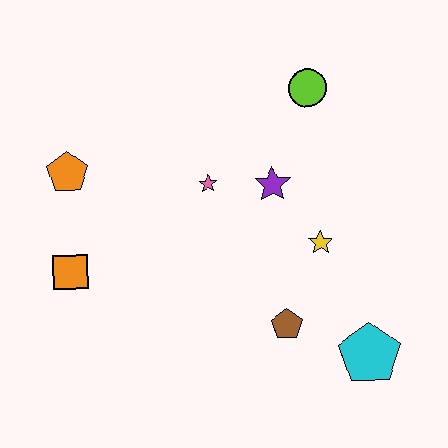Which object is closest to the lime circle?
The purple star is closest to the lime circle.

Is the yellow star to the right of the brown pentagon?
Yes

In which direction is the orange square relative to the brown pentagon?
The orange square is to the left of the brown pentagon.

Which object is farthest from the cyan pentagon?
The orange pentagon is farthest from the cyan pentagon.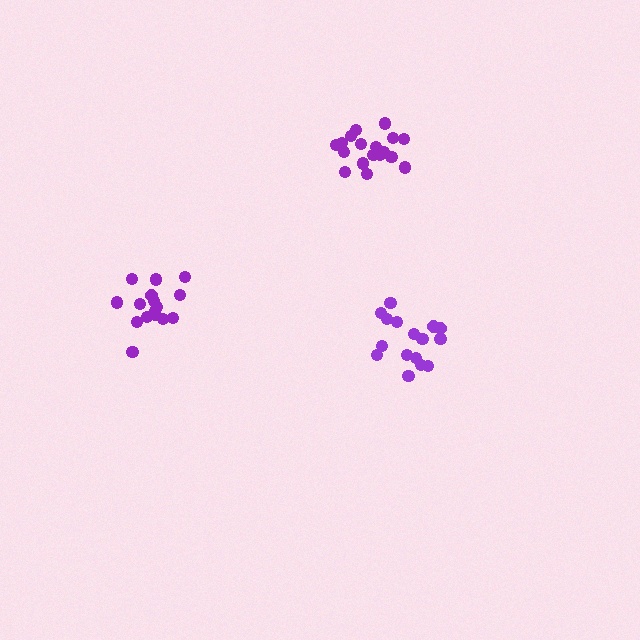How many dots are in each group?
Group 1: 16 dots, Group 2: 16 dots, Group 3: 18 dots (50 total).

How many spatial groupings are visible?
There are 3 spatial groupings.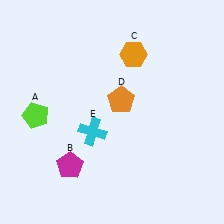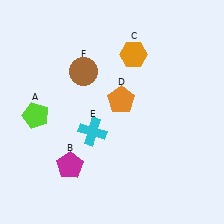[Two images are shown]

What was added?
A brown circle (F) was added in Image 2.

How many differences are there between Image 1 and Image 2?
There is 1 difference between the two images.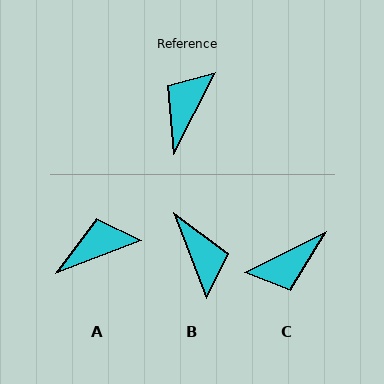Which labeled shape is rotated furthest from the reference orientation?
C, about 145 degrees away.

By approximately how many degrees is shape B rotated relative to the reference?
Approximately 131 degrees clockwise.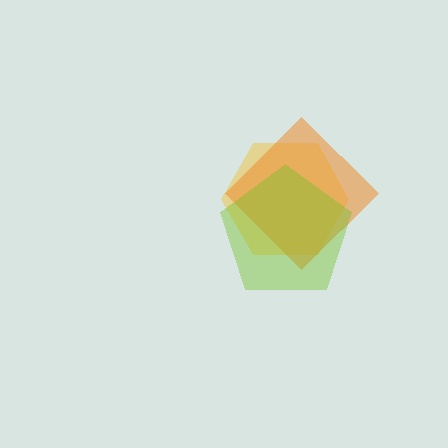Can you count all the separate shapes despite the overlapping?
Yes, there are 3 separate shapes.